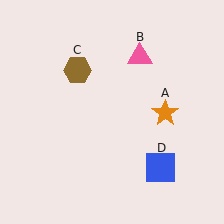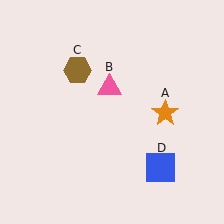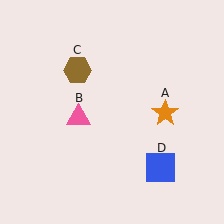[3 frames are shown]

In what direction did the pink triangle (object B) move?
The pink triangle (object B) moved down and to the left.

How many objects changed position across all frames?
1 object changed position: pink triangle (object B).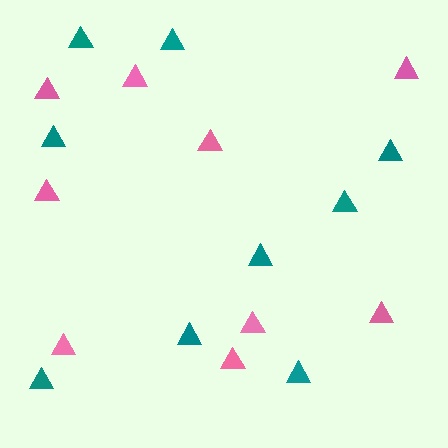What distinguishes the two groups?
There are 2 groups: one group of teal triangles (9) and one group of pink triangles (9).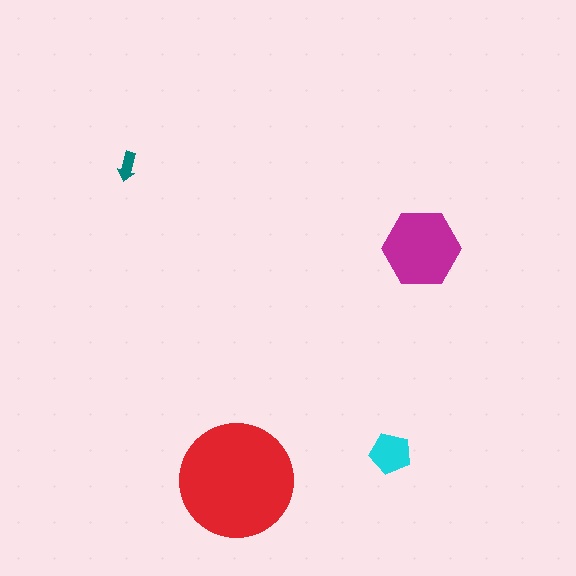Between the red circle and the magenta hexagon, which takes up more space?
The red circle.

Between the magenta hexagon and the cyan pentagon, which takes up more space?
The magenta hexagon.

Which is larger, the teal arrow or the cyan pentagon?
The cyan pentagon.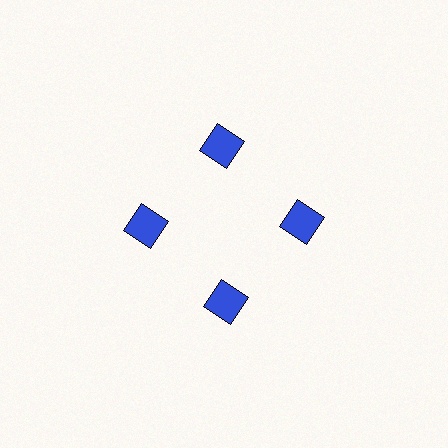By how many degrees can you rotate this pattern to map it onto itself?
The pattern maps onto itself every 90 degrees of rotation.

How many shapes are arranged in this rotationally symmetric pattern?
There are 4 shapes, arranged in 4 groups of 1.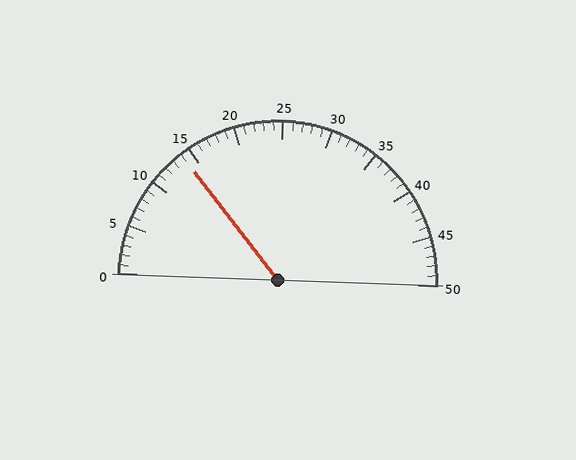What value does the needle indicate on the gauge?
The needle indicates approximately 14.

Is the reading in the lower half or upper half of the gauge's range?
The reading is in the lower half of the range (0 to 50).